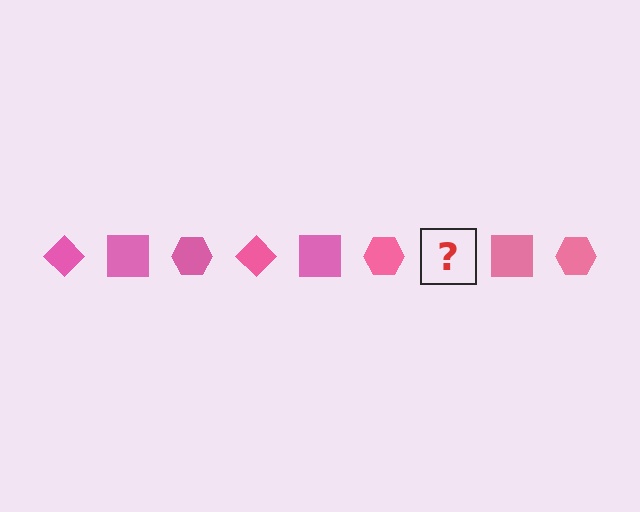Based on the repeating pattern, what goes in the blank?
The blank should be a pink diamond.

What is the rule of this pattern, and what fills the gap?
The rule is that the pattern cycles through diamond, square, hexagon shapes in pink. The gap should be filled with a pink diamond.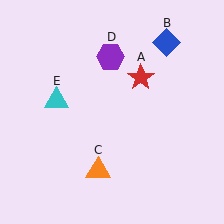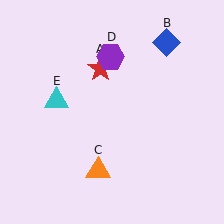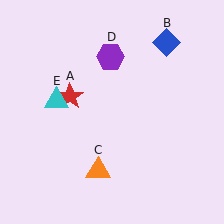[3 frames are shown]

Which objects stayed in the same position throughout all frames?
Blue diamond (object B) and orange triangle (object C) and purple hexagon (object D) and cyan triangle (object E) remained stationary.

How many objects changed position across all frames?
1 object changed position: red star (object A).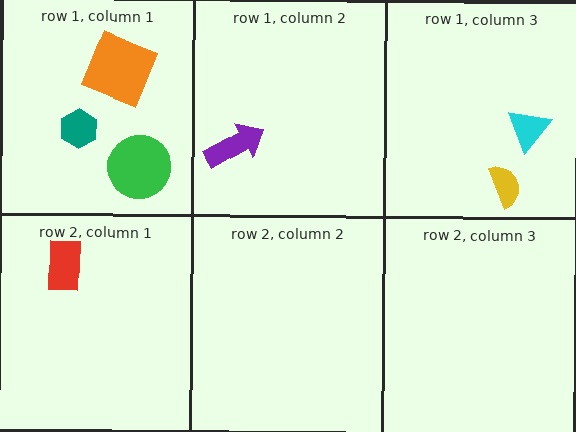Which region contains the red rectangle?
The row 2, column 1 region.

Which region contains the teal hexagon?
The row 1, column 1 region.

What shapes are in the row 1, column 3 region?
The yellow semicircle, the cyan triangle.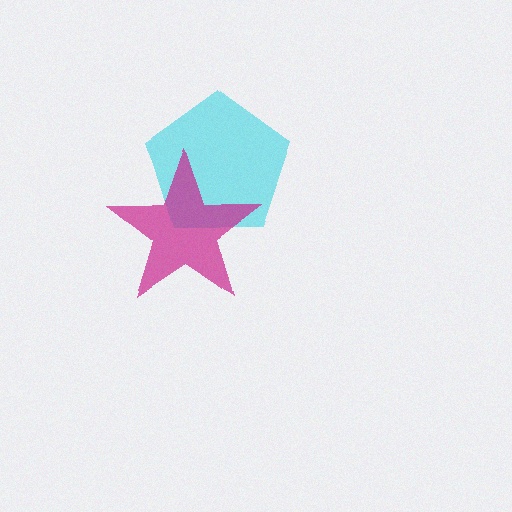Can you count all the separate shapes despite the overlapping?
Yes, there are 2 separate shapes.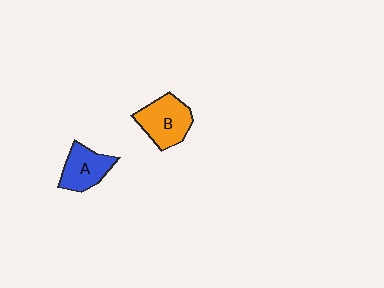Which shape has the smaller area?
Shape A (blue).